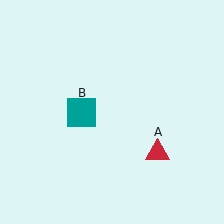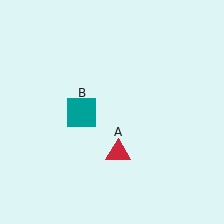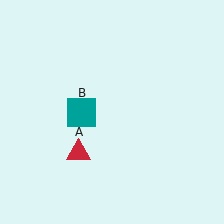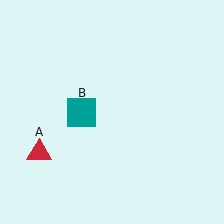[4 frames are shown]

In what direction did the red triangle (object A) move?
The red triangle (object A) moved left.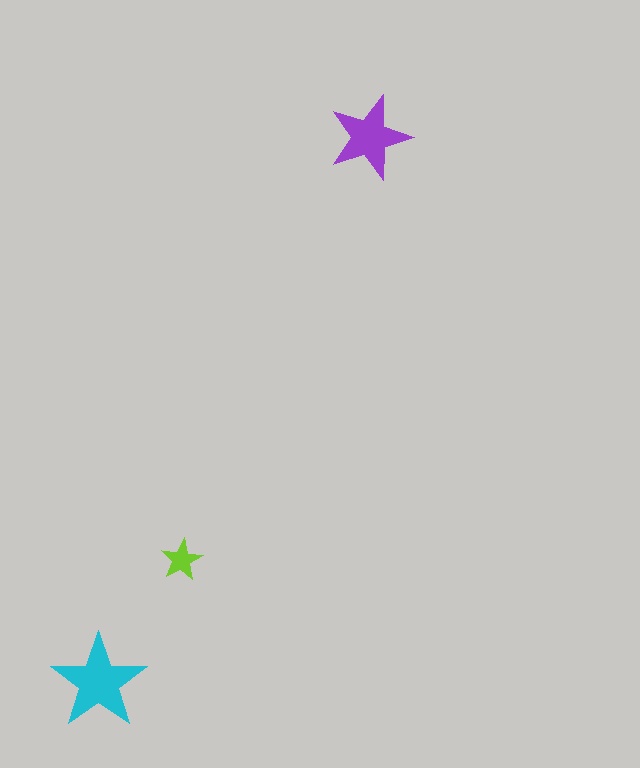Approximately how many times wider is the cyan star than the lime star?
About 2.5 times wider.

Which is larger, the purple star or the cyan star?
The cyan one.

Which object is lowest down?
The cyan star is bottommost.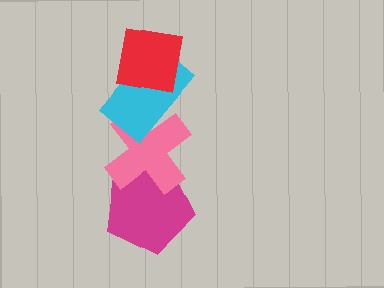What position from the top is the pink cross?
The pink cross is 3rd from the top.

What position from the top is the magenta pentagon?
The magenta pentagon is 4th from the top.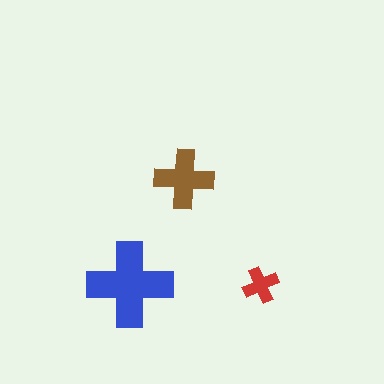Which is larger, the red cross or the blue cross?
The blue one.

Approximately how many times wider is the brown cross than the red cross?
About 1.5 times wider.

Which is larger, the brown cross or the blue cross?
The blue one.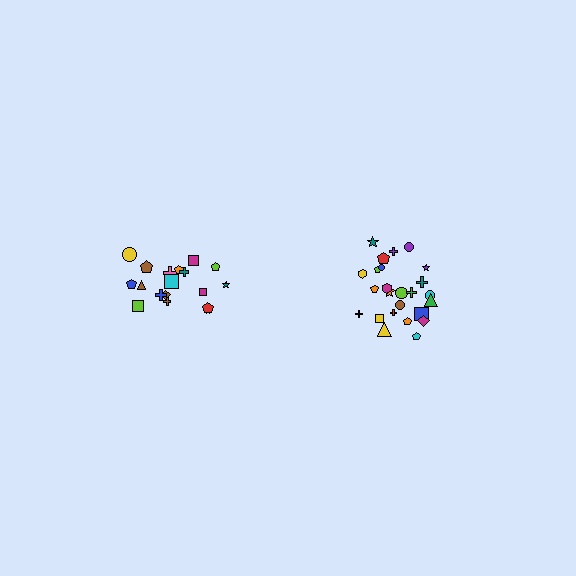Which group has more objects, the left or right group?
The right group.